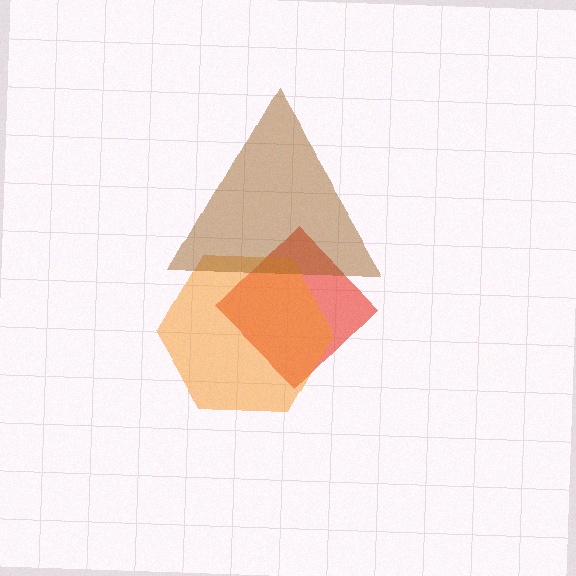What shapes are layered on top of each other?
The layered shapes are: a red diamond, an orange hexagon, a brown triangle.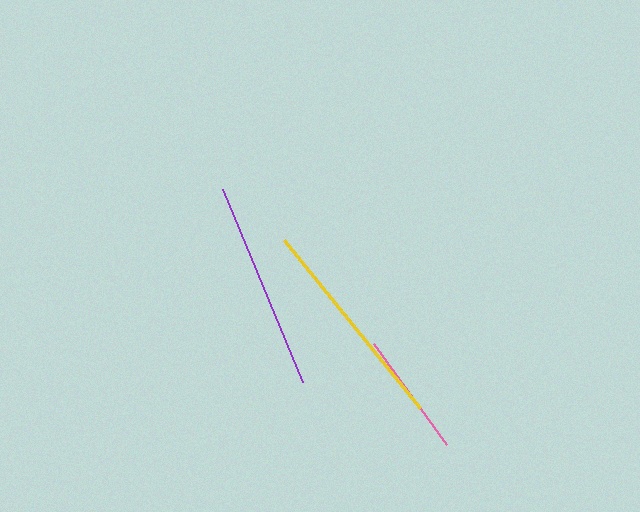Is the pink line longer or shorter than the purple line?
The purple line is longer than the pink line.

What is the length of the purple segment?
The purple segment is approximately 210 pixels long.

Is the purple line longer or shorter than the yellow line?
The yellow line is longer than the purple line.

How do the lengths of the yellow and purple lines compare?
The yellow and purple lines are approximately the same length.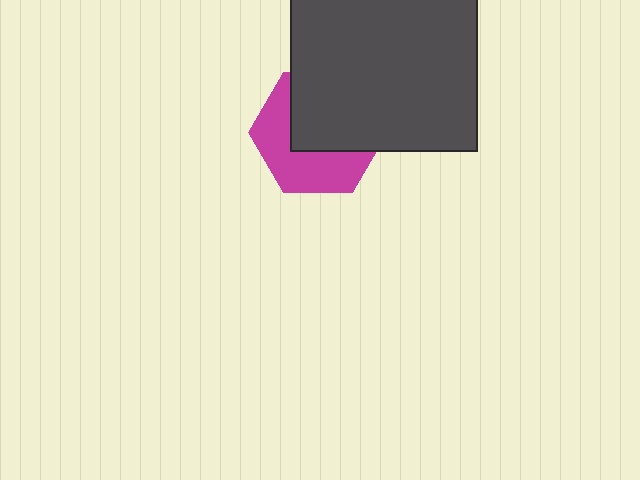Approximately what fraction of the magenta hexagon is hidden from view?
Roughly 53% of the magenta hexagon is hidden behind the dark gray square.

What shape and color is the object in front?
The object in front is a dark gray square.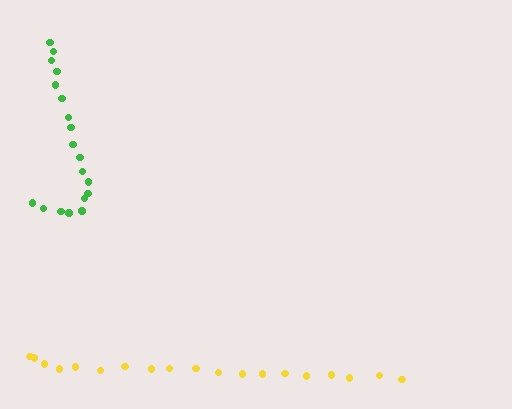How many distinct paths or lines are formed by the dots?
There are 2 distinct paths.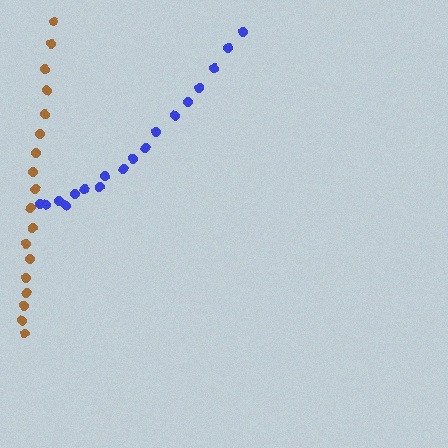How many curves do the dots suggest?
There are 2 distinct paths.